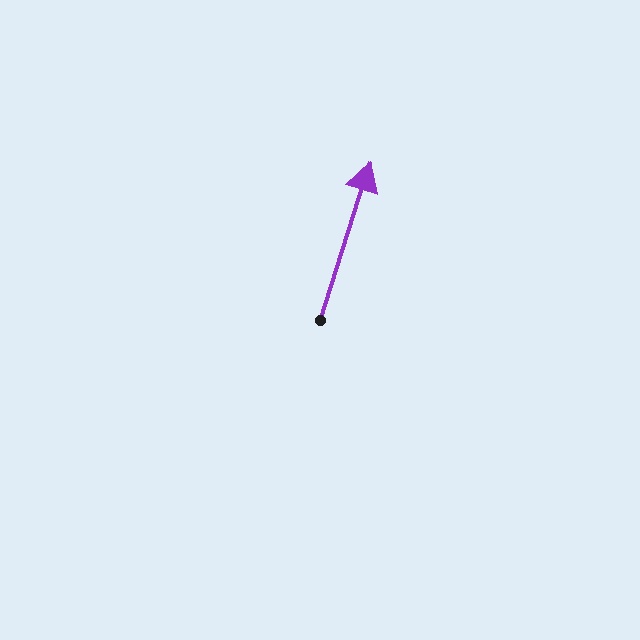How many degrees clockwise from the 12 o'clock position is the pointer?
Approximately 18 degrees.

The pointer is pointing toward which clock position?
Roughly 1 o'clock.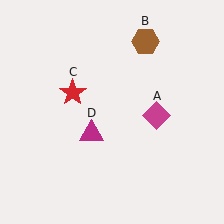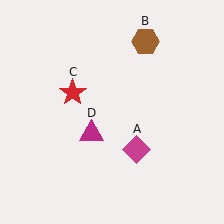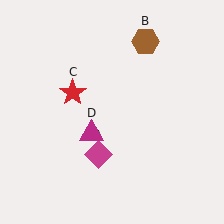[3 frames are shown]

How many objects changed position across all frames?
1 object changed position: magenta diamond (object A).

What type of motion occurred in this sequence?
The magenta diamond (object A) rotated clockwise around the center of the scene.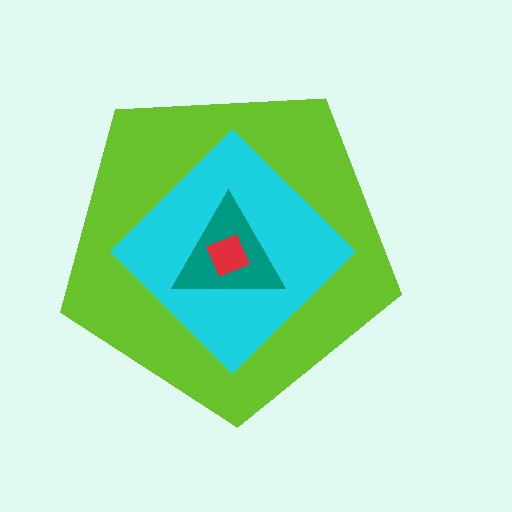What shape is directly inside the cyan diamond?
The teal triangle.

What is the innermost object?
The red square.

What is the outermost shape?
The lime pentagon.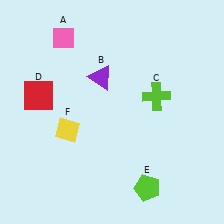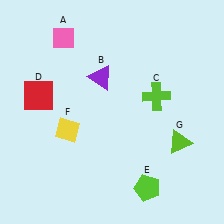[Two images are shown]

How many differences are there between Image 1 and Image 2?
There is 1 difference between the two images.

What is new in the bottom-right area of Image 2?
A lime triangle (G) was added in the bottom-right area of Image 2.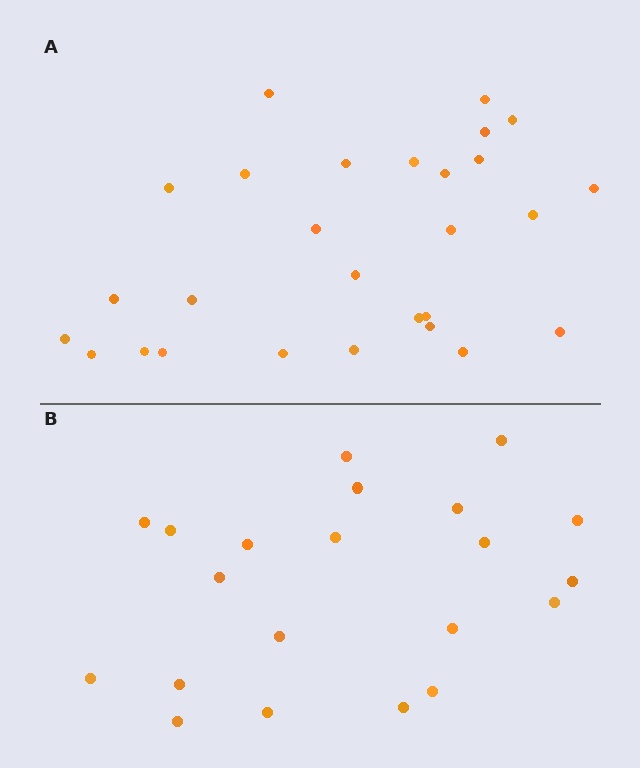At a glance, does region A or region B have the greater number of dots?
Region A (the top region) has more dots.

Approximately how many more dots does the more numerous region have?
Region A has roughly 8 or so more dots than region B.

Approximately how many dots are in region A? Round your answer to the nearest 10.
About 30 dots. (The exact count is 28, which rounds to 30.)